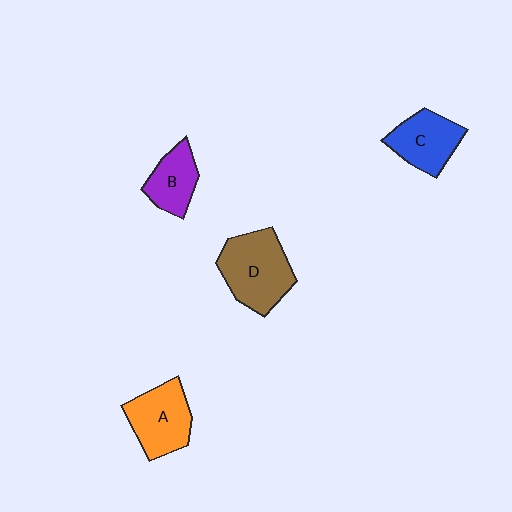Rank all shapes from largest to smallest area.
From largest to smallest: D (brown), A (orange), C (blue), B (purple).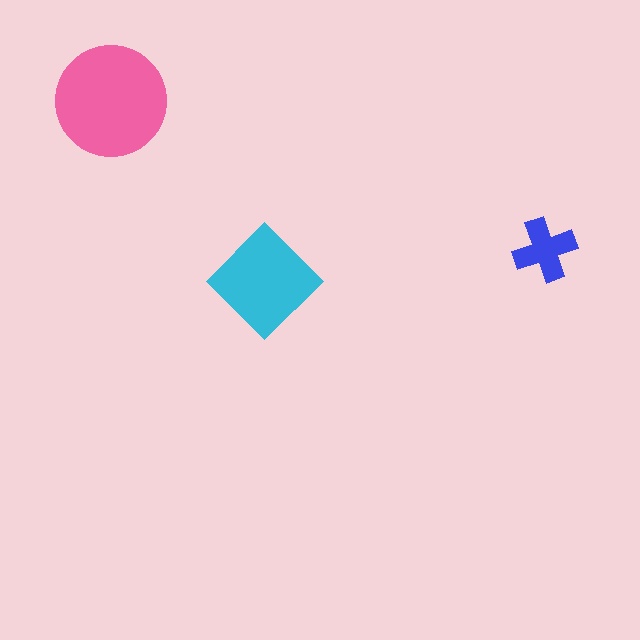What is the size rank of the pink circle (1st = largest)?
1st.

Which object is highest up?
The pink circle is topmost.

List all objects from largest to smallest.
The pink circle, the cyan diamond, the blue cross.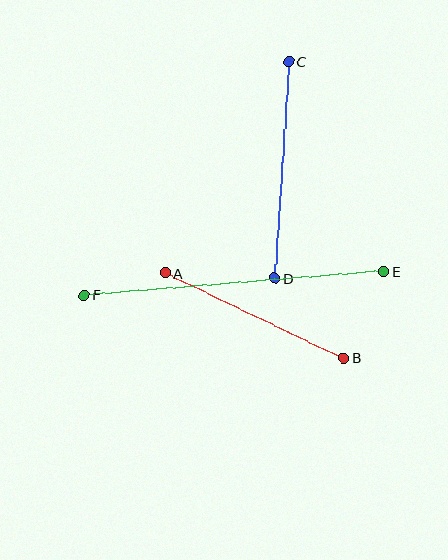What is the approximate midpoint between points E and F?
The midpoint is at approximately (234, 283) pixels.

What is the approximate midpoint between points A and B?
The midpoint is at approximately (255, 315) pixels.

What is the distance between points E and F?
The distance is approximately 301 pixels.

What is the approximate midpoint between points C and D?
The midpoint is at approximately (282, 170) pixels.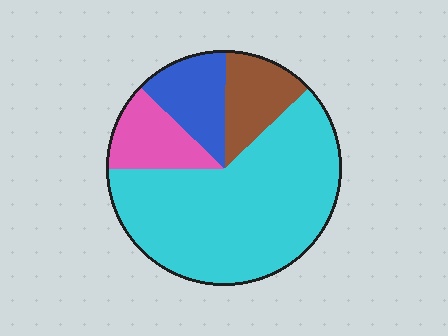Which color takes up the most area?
Cyan, at roughly 60%.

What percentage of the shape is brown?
Brown takes up about one eighth (1/8) of the shape.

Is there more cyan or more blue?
Cyan.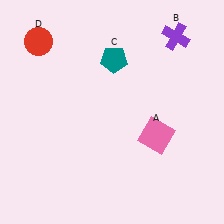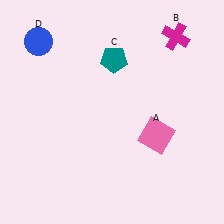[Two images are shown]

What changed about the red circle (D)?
In Image 1, D is red. In Image 2, it changed to blue.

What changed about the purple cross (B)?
In Image 1, B is purple. In Image 2, it changed to magenta.